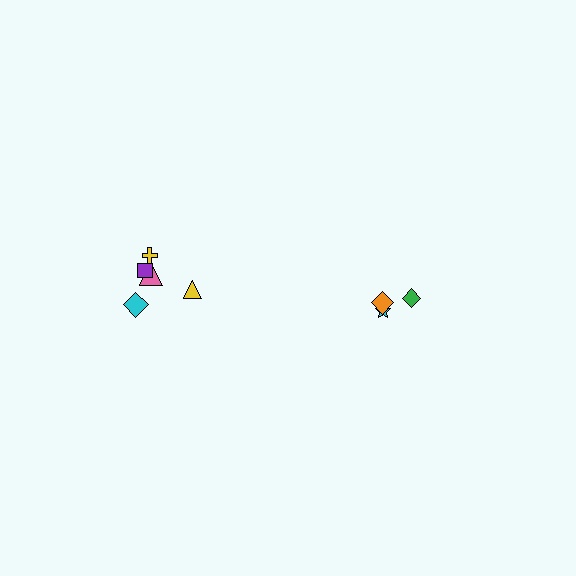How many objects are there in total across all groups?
There are 8 objects.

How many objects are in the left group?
There are 5 objects.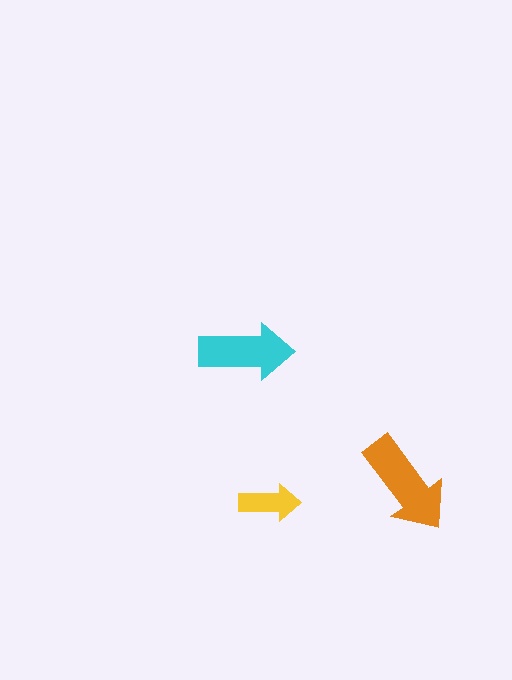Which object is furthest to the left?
The cyan arrow is leftmost.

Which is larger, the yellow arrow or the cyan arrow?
The cyan one.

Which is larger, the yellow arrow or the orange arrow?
The orange one.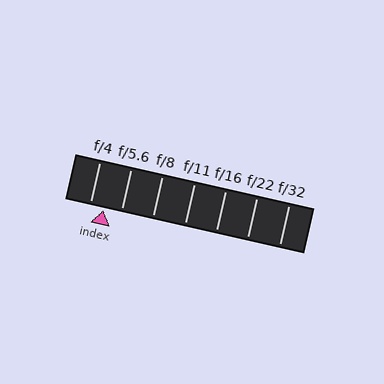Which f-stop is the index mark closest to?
The index mark is closest to f/4.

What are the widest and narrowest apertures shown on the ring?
The widest aperture shown is f/4 and the narrowest is f/32.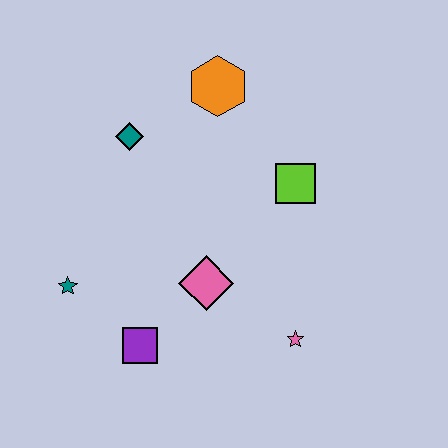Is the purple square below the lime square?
Yes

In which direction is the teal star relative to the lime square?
The teal star is to the left of the lime square.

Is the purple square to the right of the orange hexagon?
No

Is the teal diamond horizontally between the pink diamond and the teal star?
Yes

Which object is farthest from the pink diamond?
The orange hexagon is farthest from the pink diamond.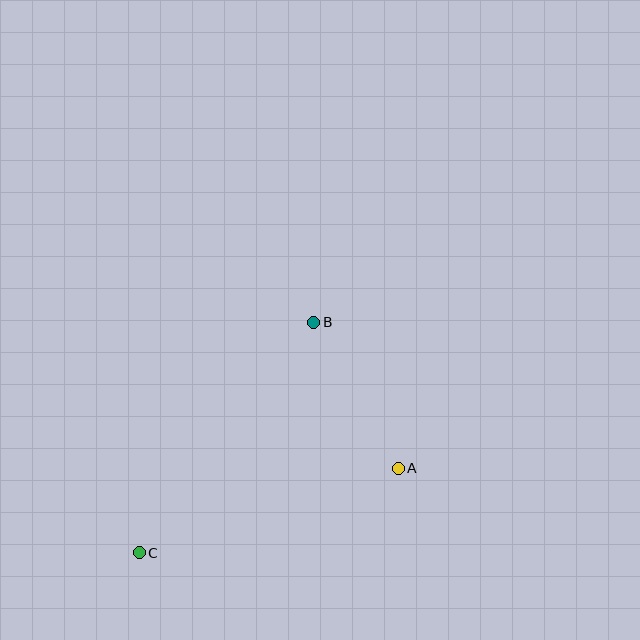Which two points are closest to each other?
Points A and B are closest to each other.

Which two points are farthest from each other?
Points B and C are farthest from each other.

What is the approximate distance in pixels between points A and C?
The distance between A and C is approximately 272 pixels.